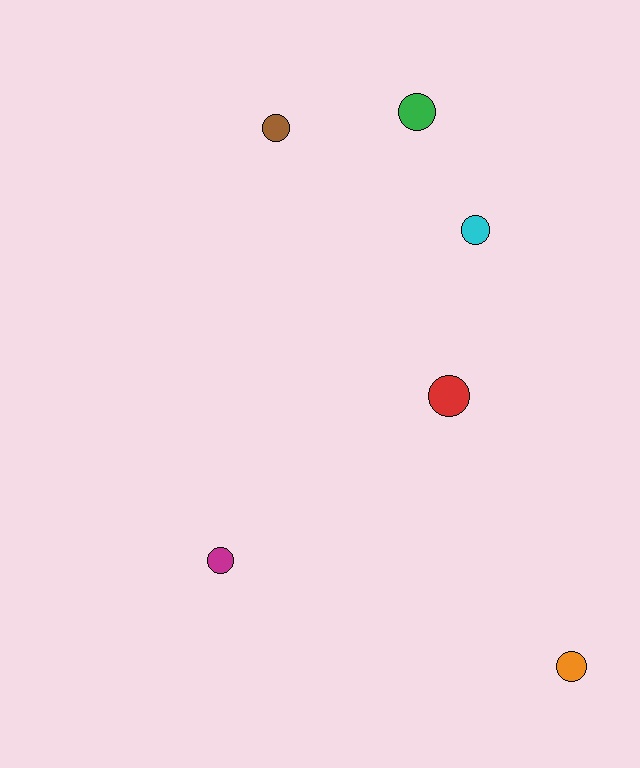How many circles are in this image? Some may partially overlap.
There are 6 circles.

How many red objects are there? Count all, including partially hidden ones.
There is 1 red object.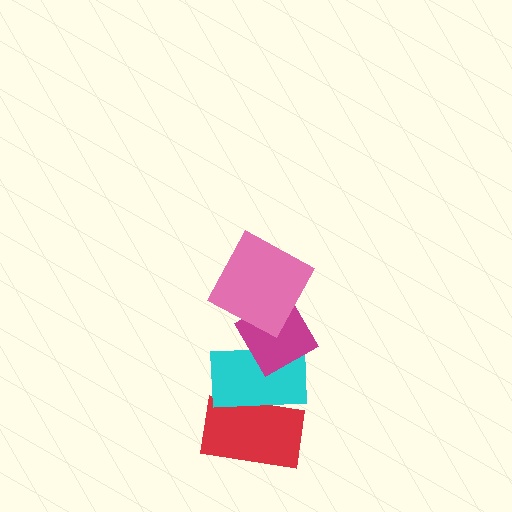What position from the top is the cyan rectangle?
The cyan rectangle is 3rd from the top.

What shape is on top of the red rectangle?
The cyan rectangle is on top of the red rectangle.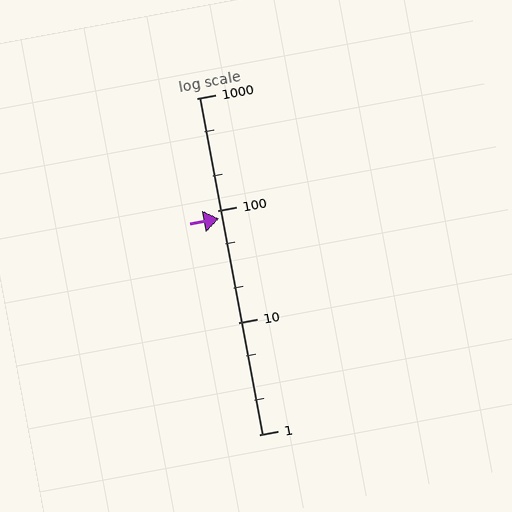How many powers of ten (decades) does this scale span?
The scale spans 3 decades, from 1 to 1000.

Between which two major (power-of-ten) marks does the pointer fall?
The pointer is between 10 and 100.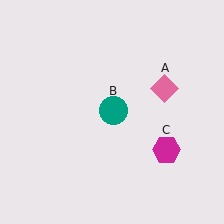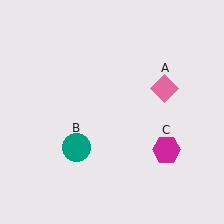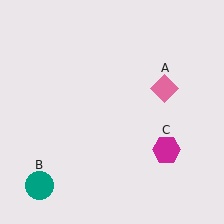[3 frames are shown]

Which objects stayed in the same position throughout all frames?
Pink diamond (object A) and magenta hexagon (object C) remained stationary.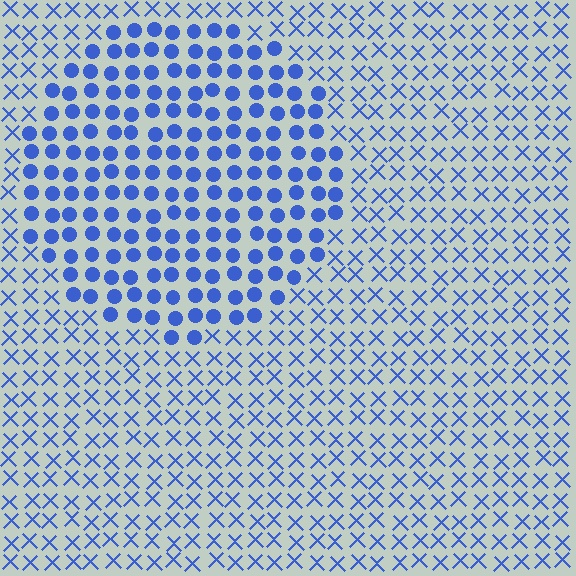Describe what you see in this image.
The image is filled with small blue elements arranged in a uniform grid. A circle-shaped region contains circles, while the surrounding area contains X marks. The boundary is defined purely by the change in element shape.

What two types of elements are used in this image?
The image uses circles inside the circle region and X marks outside it.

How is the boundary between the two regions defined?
The boundary is defined by a change in element shape: circles inside vs. X marks outside. All elements share the same color and spacing.